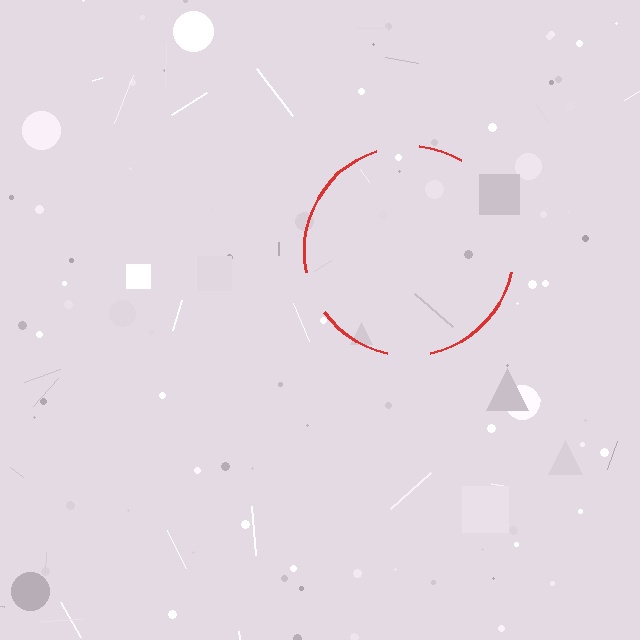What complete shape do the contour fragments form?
The contour fragments form a circle.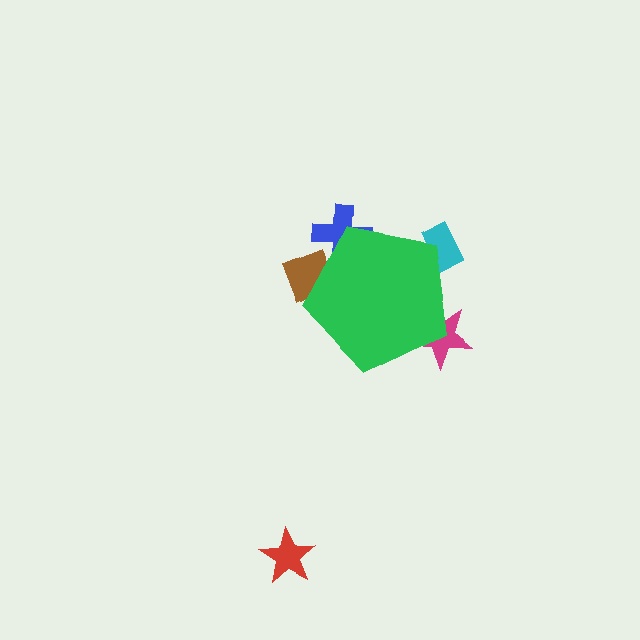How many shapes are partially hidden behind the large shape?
4 shapes are partially hidden.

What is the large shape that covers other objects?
A green pentagon.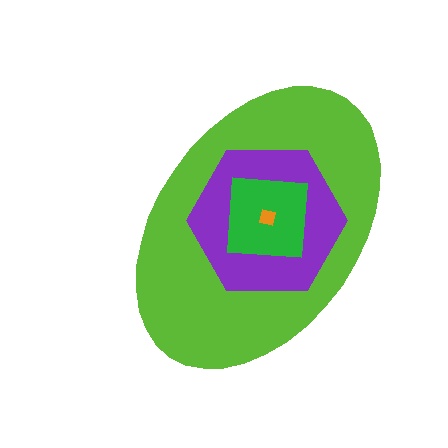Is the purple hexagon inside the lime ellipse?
Yes.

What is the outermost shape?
The lime ellipse.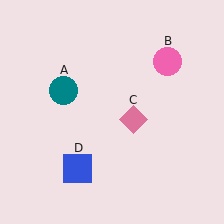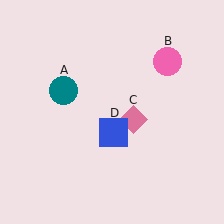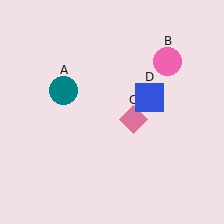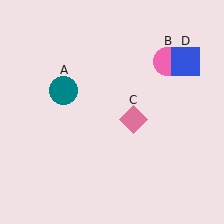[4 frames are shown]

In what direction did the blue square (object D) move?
The blue square (object D) moved up and to the right.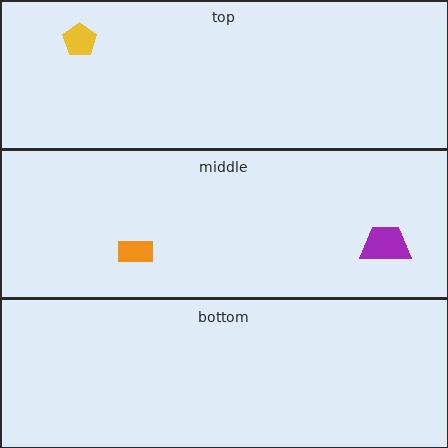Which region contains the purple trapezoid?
The middle region.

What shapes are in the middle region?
The purple trapezoid, the orange rectangle.